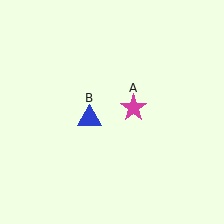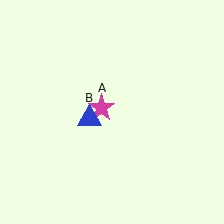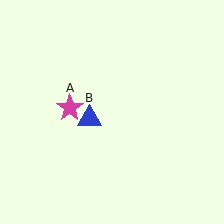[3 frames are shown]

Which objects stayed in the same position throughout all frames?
Blue triangle (object B) remained stationary.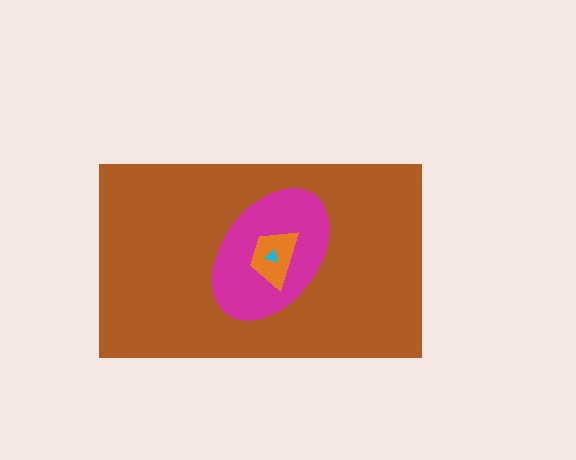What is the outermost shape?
The brown rectangle.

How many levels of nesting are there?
4.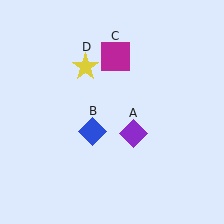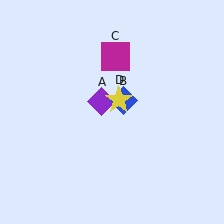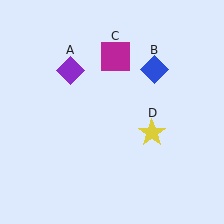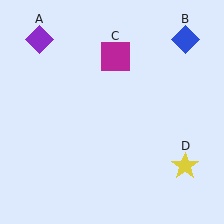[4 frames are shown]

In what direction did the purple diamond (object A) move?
The purple diamond (object A) moved up and to the left.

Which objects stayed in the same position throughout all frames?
Magenta square (object C) remained stationary.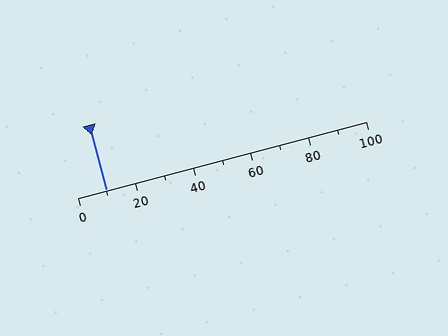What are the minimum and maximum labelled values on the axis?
The axis runs from 0 to 100.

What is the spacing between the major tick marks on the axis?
The major ticks are spaced 20 apart.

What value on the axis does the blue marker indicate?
The marker indicates approximately 10.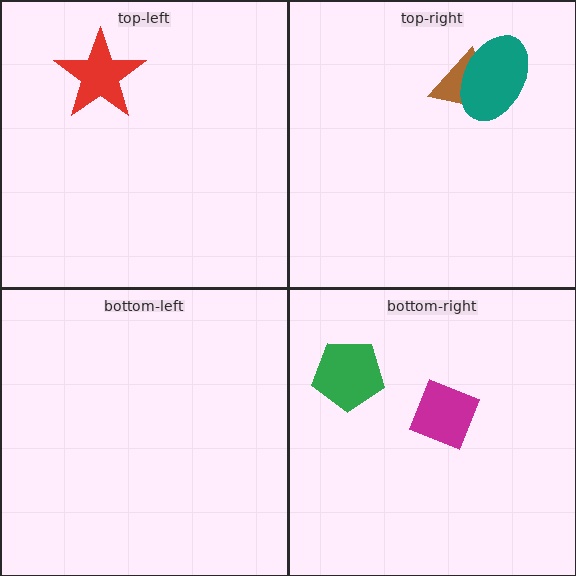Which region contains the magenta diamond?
The bottom-right region.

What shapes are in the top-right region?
The brown triangle, the teal ellipse.